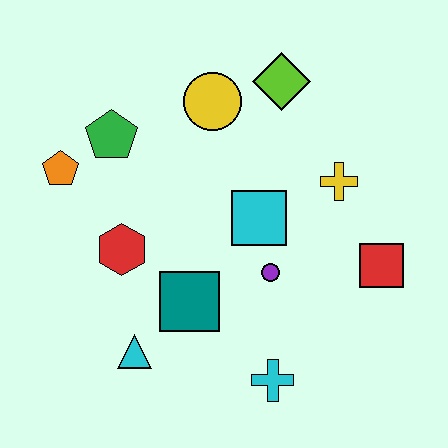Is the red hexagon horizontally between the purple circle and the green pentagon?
Yes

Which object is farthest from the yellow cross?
The orange pentagon is farthest from the yellow cross.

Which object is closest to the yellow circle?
The lime diamond is closest to the yellow circle.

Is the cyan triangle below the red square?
Yes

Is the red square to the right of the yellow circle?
Yes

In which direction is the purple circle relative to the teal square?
The purple circle is to the right of the teal square.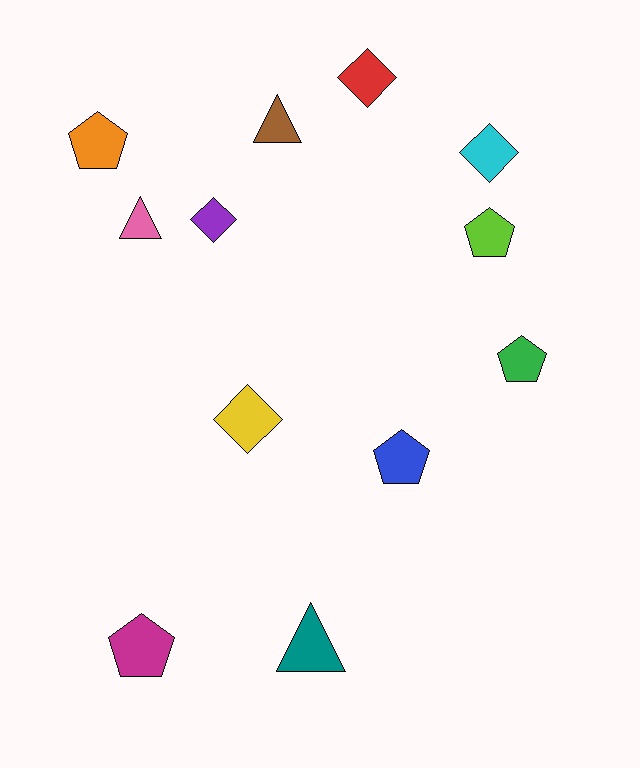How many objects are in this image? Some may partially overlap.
There are 12 objects.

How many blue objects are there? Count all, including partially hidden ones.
There is 1 blue object.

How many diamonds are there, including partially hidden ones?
There are 4 diamonds.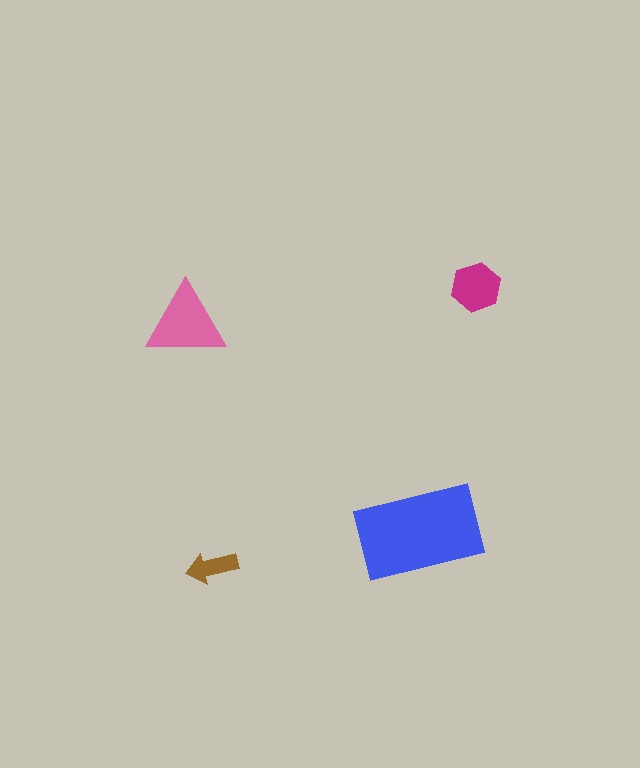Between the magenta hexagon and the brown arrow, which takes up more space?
The magenta hexagon.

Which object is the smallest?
The brown arrow.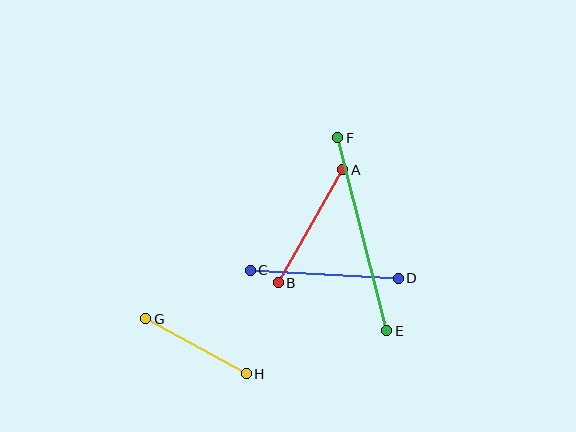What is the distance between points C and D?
The distance is approximately 148 pixels.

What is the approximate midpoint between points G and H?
The midpoint is at approximately (196, 346) pixels.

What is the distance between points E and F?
The distance is approximately 200 pixels.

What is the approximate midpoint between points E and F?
The midpoint is at approximately (362, 234) pixels.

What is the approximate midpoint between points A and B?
The midpoint is at approximately (310, 226) pixels.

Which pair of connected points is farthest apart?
Points E and F are farthest apart.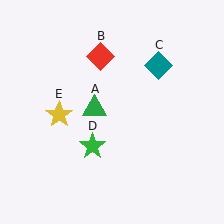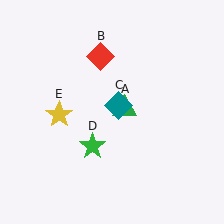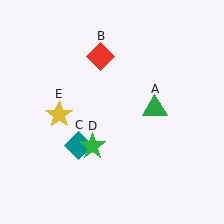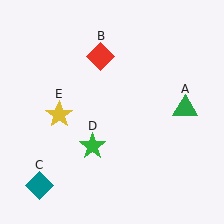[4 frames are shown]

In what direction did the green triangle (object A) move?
The green triangle (object A) moved right.